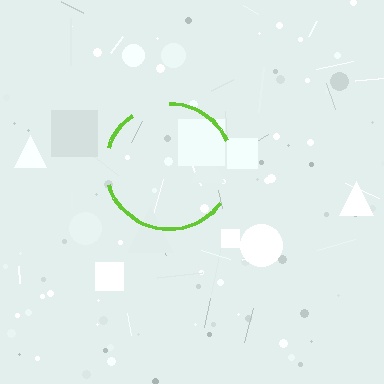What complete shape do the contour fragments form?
The contour fragments form a circle.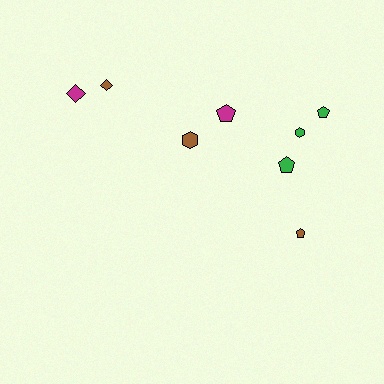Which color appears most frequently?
Brown, with 3 objects.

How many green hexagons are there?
There is 1 green hexagon.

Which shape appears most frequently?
Pentagon, with 4 objects.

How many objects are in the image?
There are 8 objects.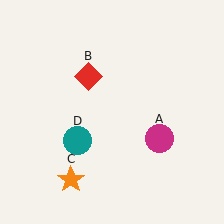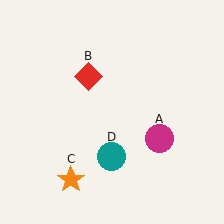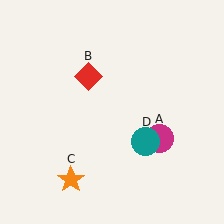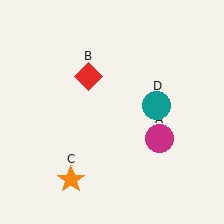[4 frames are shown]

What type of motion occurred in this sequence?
The teal circle (object D) rotated counterclockwise around the center of the scene.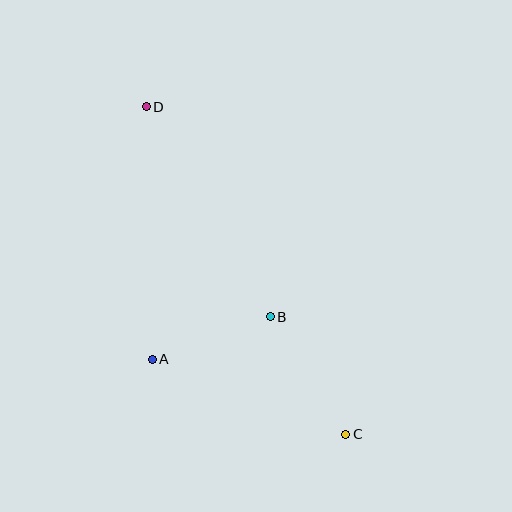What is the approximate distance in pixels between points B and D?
The distance between B and D is approximately 244 pixels.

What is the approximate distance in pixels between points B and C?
The distance between B and C is approximately 140 pixels.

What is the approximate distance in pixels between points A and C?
The distance between A and C is approximately 208 pixels.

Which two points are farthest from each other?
Points C and D are farthest from each other.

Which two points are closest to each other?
Points A and B are closest to each other.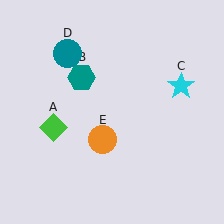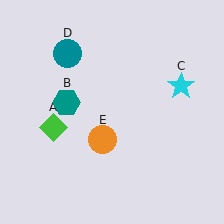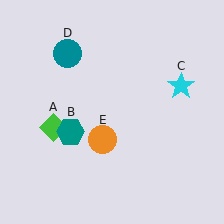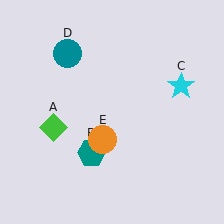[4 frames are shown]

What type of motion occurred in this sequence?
The teal hexagon (object B) rotated counterclockwise around the center of the scene.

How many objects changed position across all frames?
1 object changed position: teal hexagon (object B).